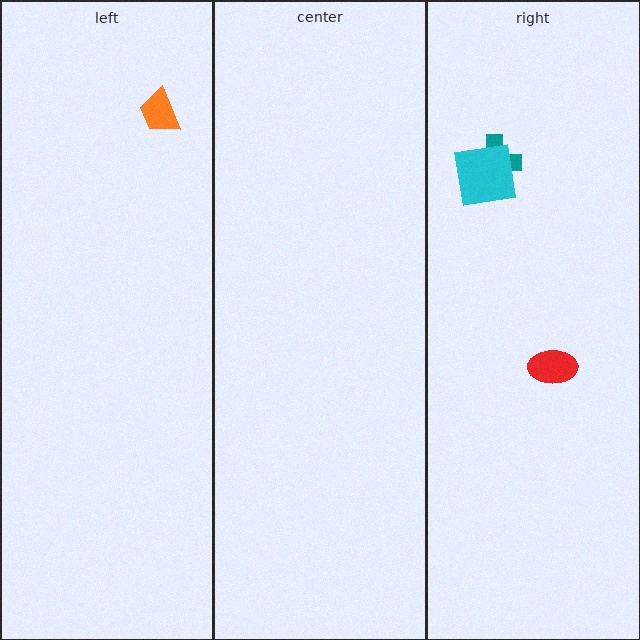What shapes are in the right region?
The teal cross, the cyan square, the red ellipse.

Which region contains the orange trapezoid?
The left region.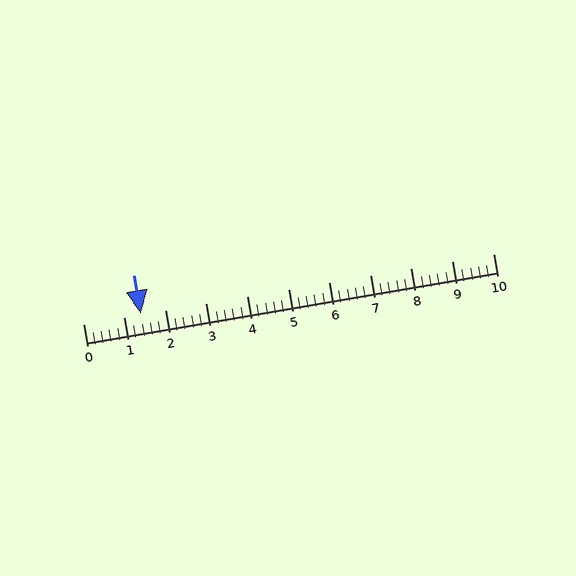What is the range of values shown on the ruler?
The ruler shows values from 0 to 10.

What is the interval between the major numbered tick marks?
The major tick marks are spaced 1 units apart.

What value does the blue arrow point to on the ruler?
The blue arrow points to approximately 1.4.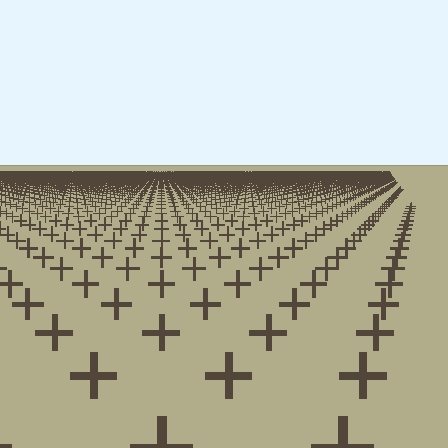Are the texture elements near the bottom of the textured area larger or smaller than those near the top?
Larger. Near the bottom, elements are closer to the viewer and appear at a bigger on-screen size.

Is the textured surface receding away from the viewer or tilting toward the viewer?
The surface is receding away from the viewer. Texture elements get smaller and denser toward the top.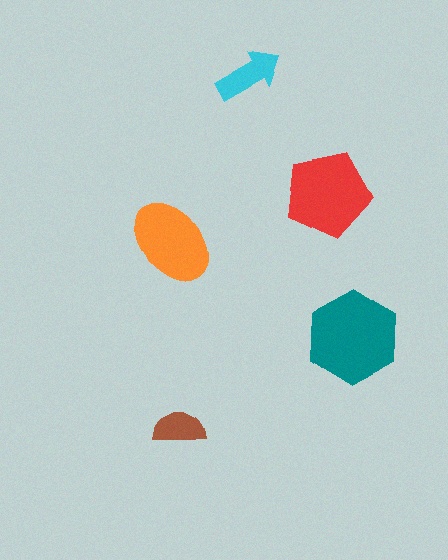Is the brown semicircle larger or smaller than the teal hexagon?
Smaller.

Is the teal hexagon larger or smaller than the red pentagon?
Larger.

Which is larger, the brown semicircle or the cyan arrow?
The cyan arrow.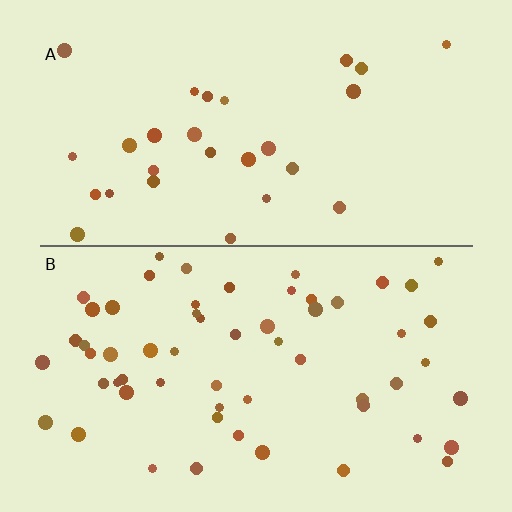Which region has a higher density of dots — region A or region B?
B (the bottom).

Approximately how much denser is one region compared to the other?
Approximately 2.1× — region B over region A.